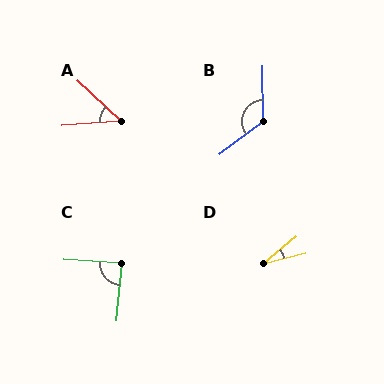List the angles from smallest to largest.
D (25°), A (47°), C (89°), B (126°).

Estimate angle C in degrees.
Approximately 89 degrees.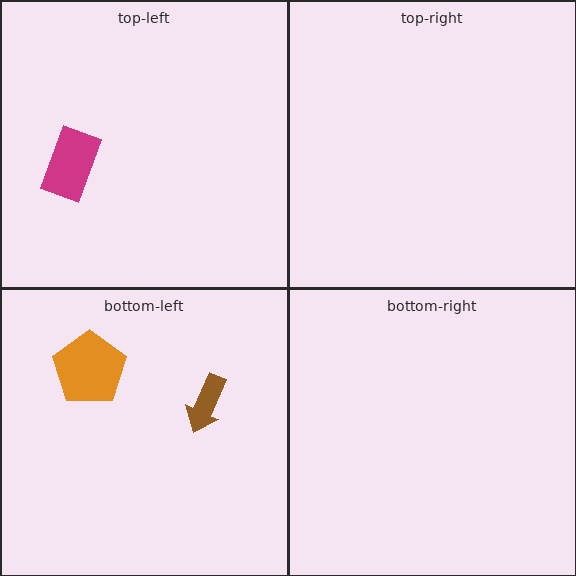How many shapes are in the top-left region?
1.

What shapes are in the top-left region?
The magenta rectangle.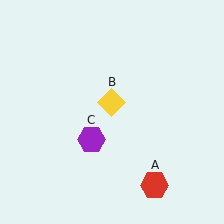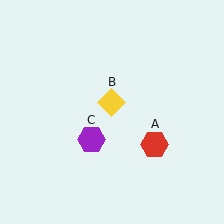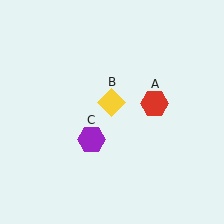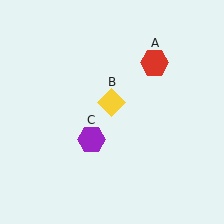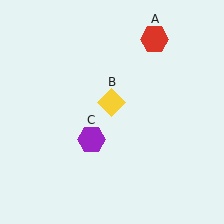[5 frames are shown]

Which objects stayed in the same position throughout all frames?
Yellow diamond (object B) and purple hexagon (object C) remained stationary.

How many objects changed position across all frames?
1 object changed position: red hexagon (object A).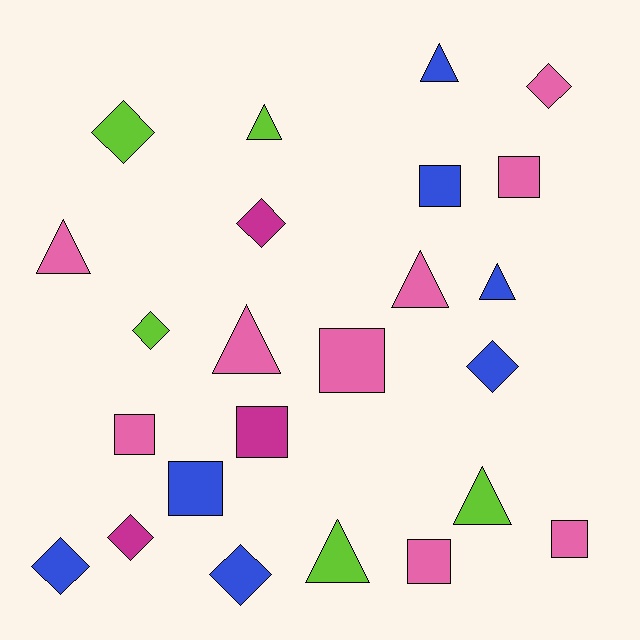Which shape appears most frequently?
Square, with 8 objects.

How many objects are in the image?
There are 24 objects.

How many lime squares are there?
There are no lime squares.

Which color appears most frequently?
Pink, with 9 objects.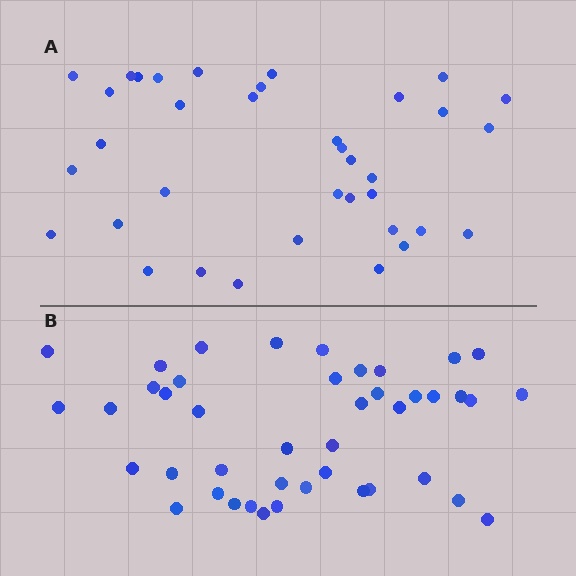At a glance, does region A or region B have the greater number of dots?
Region B (the bottom region) has more dots.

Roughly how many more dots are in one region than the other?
Region B has roughly 8 or so more dots than region A.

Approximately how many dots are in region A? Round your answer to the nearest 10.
About 40 dots. (The exact count is 36, which rounds to 40.)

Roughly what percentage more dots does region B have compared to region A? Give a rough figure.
About 20% more.